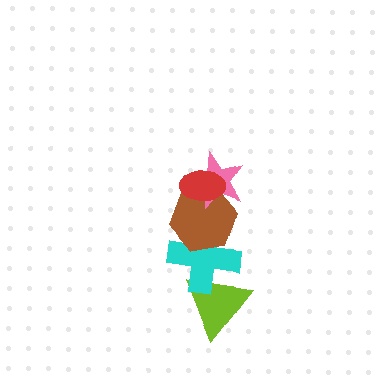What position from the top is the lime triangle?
The lime triangle is 5th from the top.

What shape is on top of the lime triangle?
The cyan cross is on top of the lime triangle.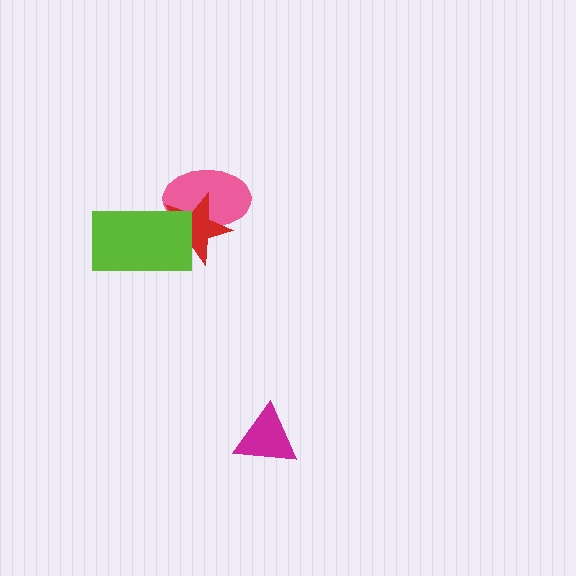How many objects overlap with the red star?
2 objects overlap with the red star.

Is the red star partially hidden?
Yes, it is partially covered by another shape.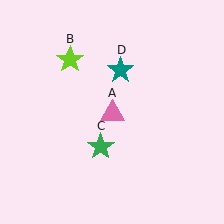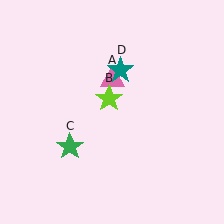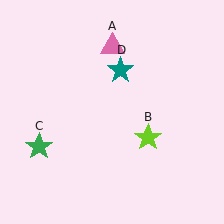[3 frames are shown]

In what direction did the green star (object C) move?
The green star (object C) moved left.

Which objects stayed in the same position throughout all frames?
Teal star (object D) remained stationary.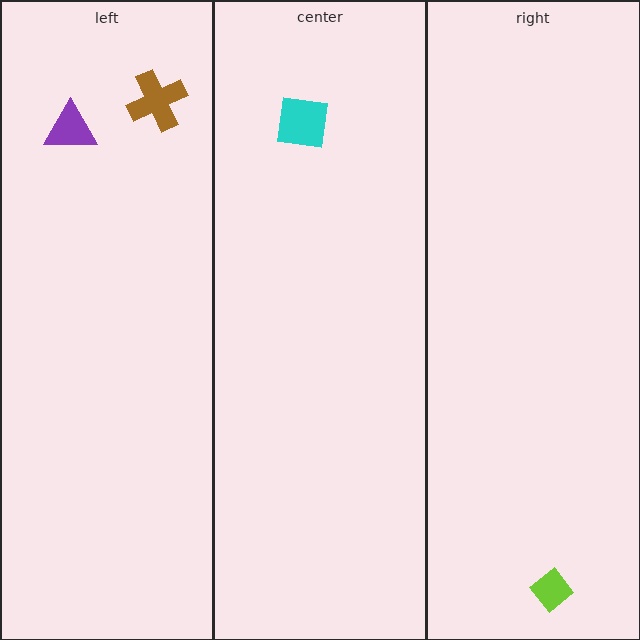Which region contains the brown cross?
The left region.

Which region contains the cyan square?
The center region.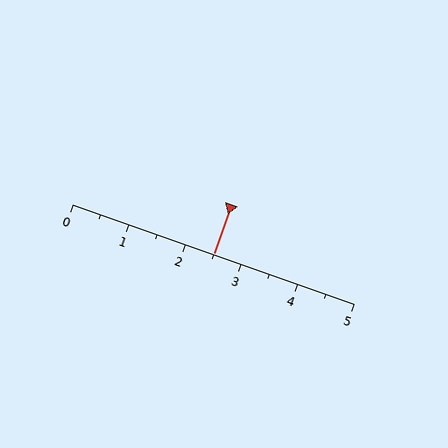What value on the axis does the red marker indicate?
The marker indicates approximately 2.5.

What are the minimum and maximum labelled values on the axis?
The axis runs from 0 to 5.